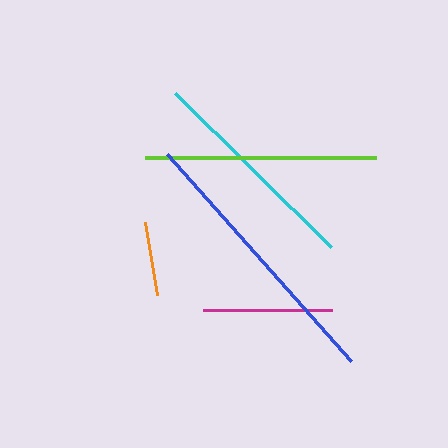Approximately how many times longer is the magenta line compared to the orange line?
The magenta line is approximately 1.8 times the length of the orange line.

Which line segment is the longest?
The blue line is the longest at approximately 277 pixels.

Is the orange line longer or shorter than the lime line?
The lime line is longer than the orange line.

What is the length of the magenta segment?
The magenta segment is approximately 129 pixels long.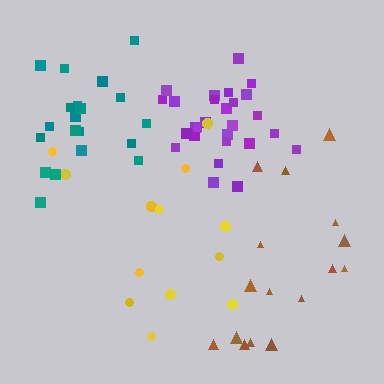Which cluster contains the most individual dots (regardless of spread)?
Purple (27).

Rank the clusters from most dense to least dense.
purple, teal, brown, yellow.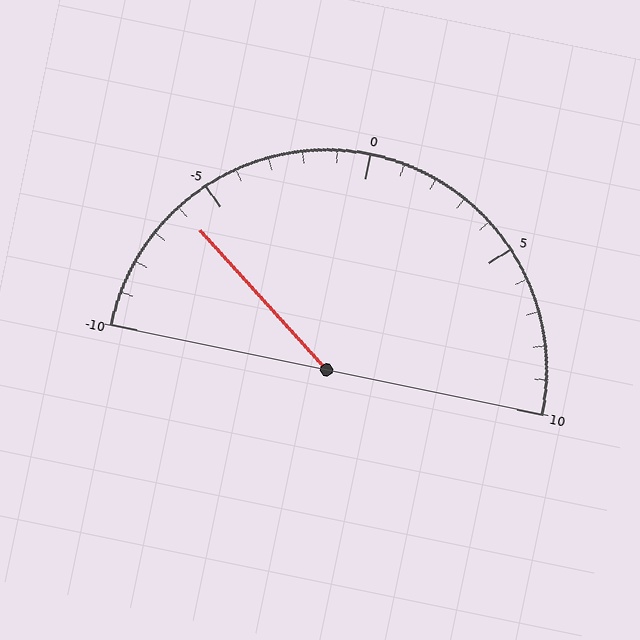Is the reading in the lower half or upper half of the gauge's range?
The reading is in the lower half of the range (-10 to 10).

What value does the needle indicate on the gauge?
The needle indicates approximately -6.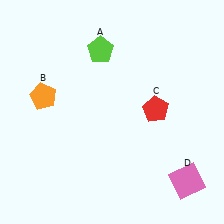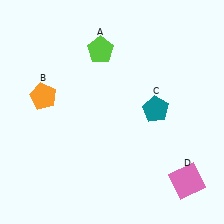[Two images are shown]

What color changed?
The pentagon (C) changed from red in Image 1 to teal in Image 2.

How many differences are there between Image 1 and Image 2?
There is 1 difference between the two images.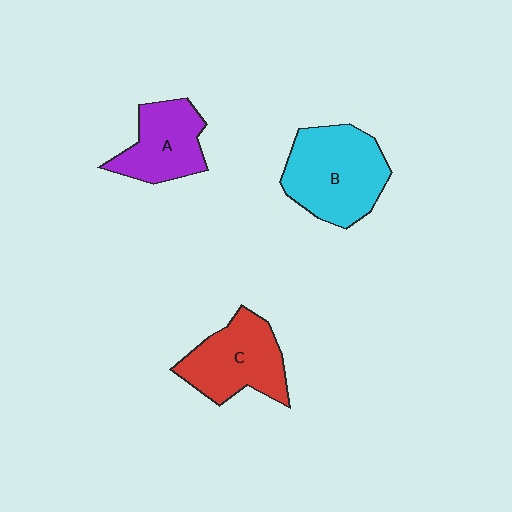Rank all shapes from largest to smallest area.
From largest to smallest: B (cyan), C (red), A (purple).